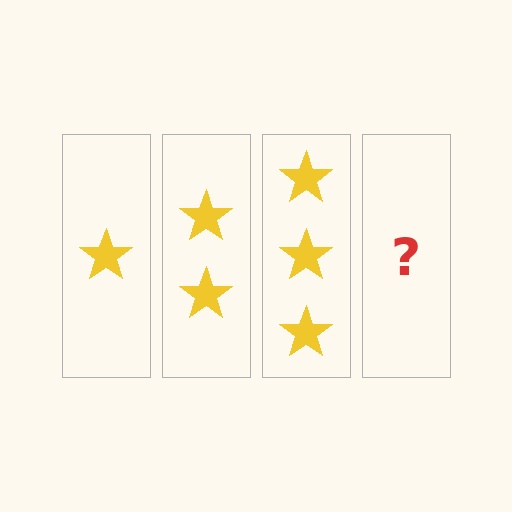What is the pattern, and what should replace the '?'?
The pattern is that each step adds one more star. The '?' should be 4 stars.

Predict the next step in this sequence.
The next step is 4 stars.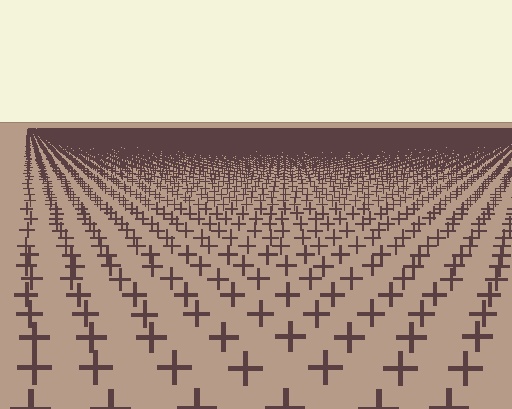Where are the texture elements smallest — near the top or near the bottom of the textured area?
Near the top.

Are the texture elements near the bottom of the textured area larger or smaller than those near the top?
Larger. Near the bottom, elements are closer to the viewer and appear at a bigger on-screen size.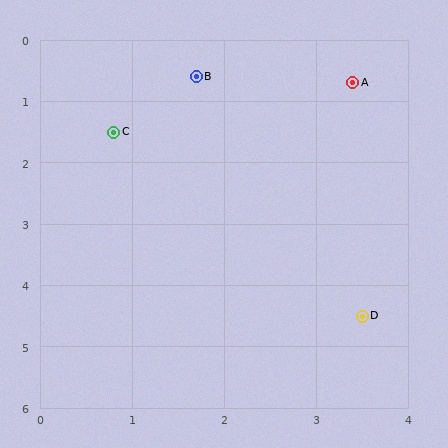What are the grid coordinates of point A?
Point A is at approximately (3.4, 0.7).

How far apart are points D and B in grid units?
Points D and B are about 4.3 grid units apart.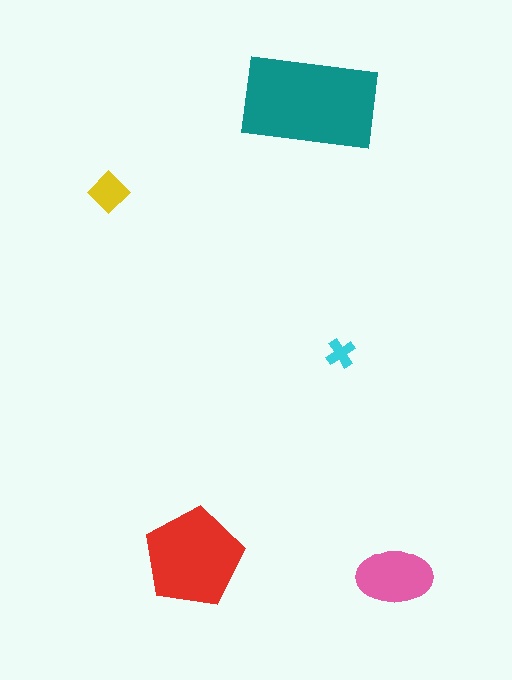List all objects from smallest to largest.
The cyan cross, the yellow diamond, the pink ellipse, the red pentagon, the teal rectangle.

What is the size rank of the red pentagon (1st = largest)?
2nd.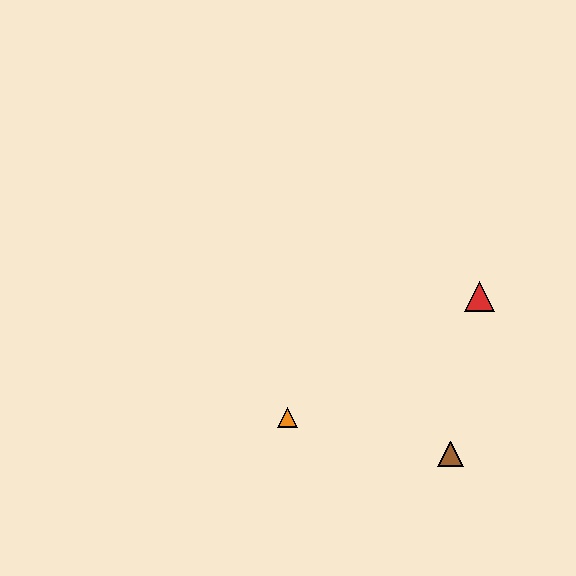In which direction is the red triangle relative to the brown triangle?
The red triangle is above the brown triangle.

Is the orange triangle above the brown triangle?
Yes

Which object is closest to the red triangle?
The brown triangle is closest to the red triangle.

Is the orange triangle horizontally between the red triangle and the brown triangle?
No